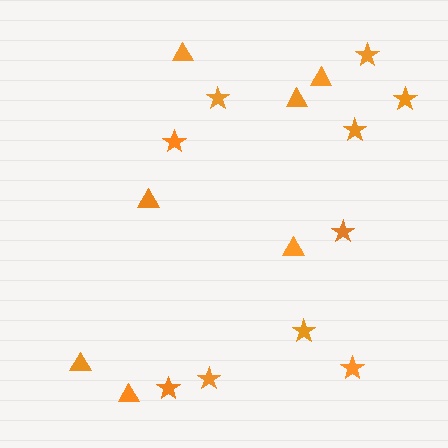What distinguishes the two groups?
There are 2 groups: one group of triangles (7) and one group of stars (10).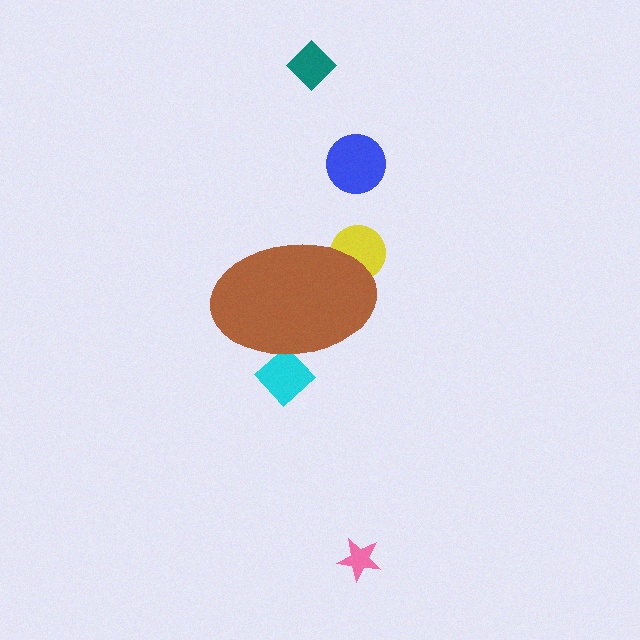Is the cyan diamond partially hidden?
Yes, the cyan diamond is partially hidden behind the brown ellipse.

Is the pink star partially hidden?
No, the pink star is fully visible.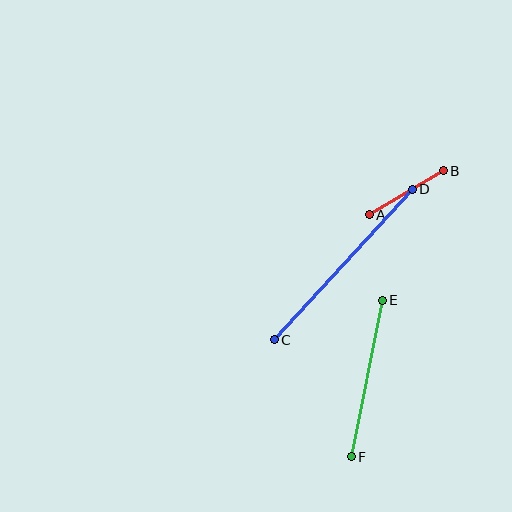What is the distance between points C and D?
The distance is approximately 204 pixels.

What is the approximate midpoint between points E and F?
The midpoint is at approximately (367, 379) pixels.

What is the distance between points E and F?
The distance is approximately 160 pixels.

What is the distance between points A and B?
The distance is approximately 86 pixels.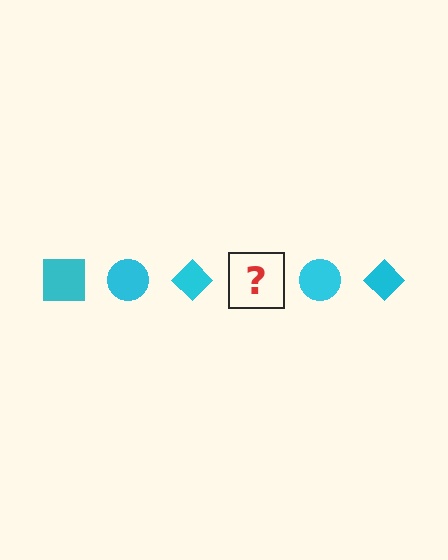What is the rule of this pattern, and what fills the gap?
The rule is that the pattern cycles through square, circle, diamond shapes in cyan. The gap should be filled with a cyan square.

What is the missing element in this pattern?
The missing element is a cyan square.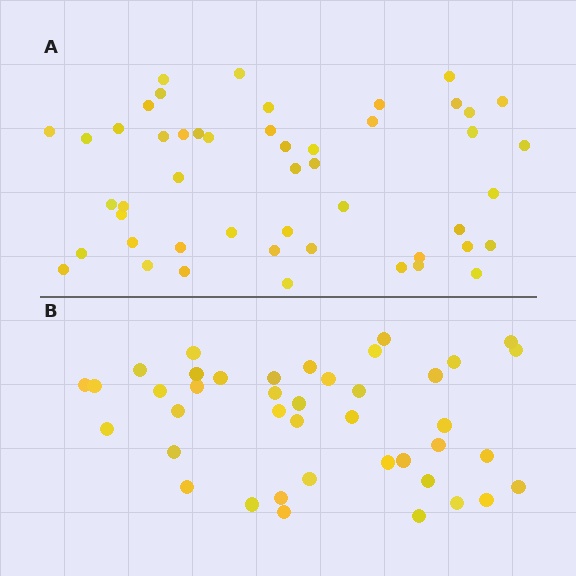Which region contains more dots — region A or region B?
Region A (the top region) has more dots.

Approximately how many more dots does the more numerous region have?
Region A has roughly 8 or so more dots than region B.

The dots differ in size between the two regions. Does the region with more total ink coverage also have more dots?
No. Region B has more total ink coverage because its dots are larger, but region A actually contains more individual dots. Total area can be misleading — the number of items is what matters here.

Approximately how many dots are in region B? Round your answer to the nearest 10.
About 40 dots. (The exact count is 41, which rounds to 40.)